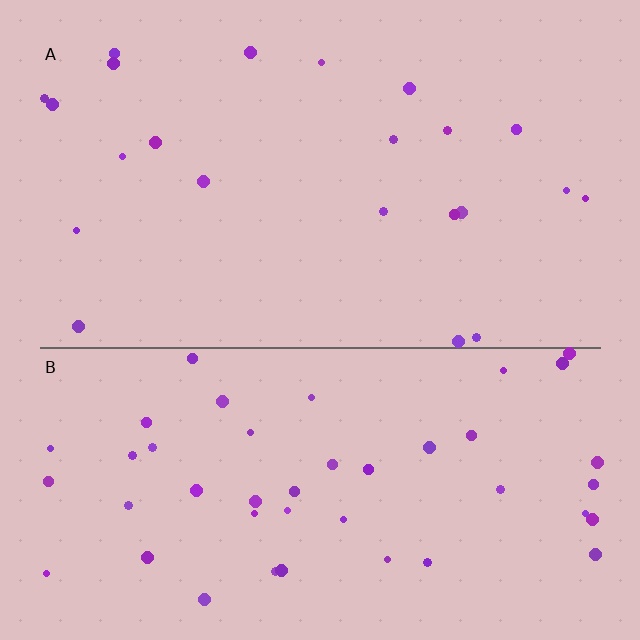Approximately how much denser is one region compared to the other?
Approximately 2.0× — region B over region A.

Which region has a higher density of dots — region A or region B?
B (the bottom).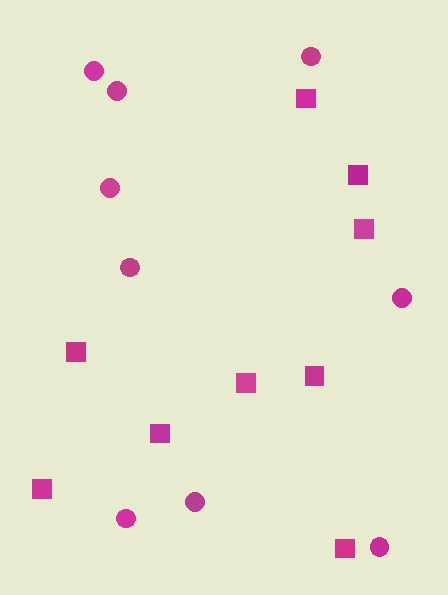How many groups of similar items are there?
There are 2 groups: one group of squares (9) and one group of circles (9).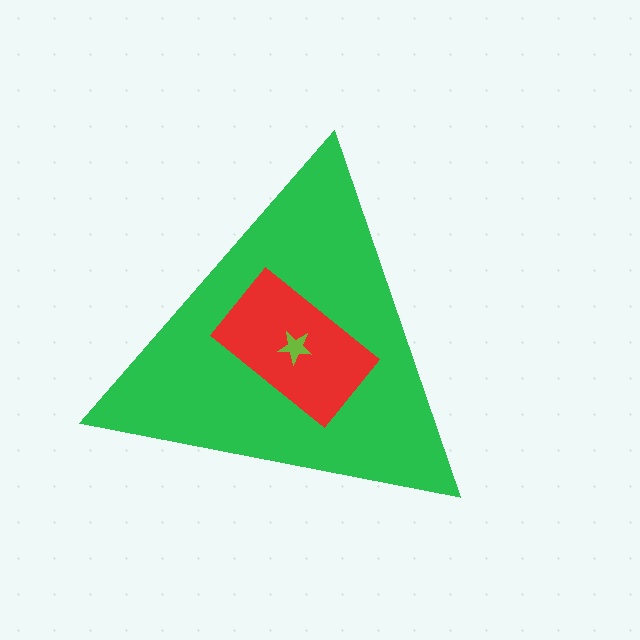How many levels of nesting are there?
3.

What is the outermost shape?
The green triangle.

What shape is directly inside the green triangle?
The red rectangle.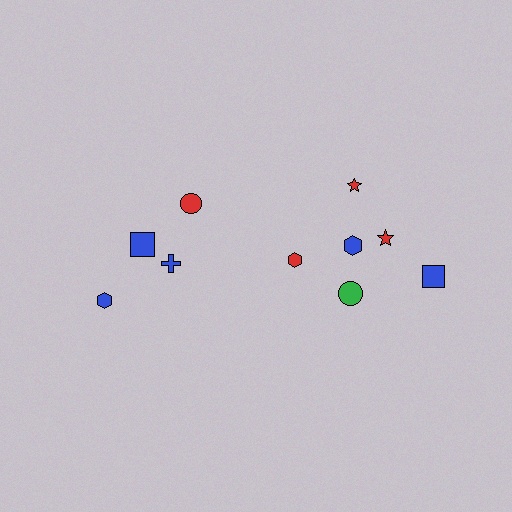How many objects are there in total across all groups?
There are 10 objects.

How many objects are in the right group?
There are 6 objects.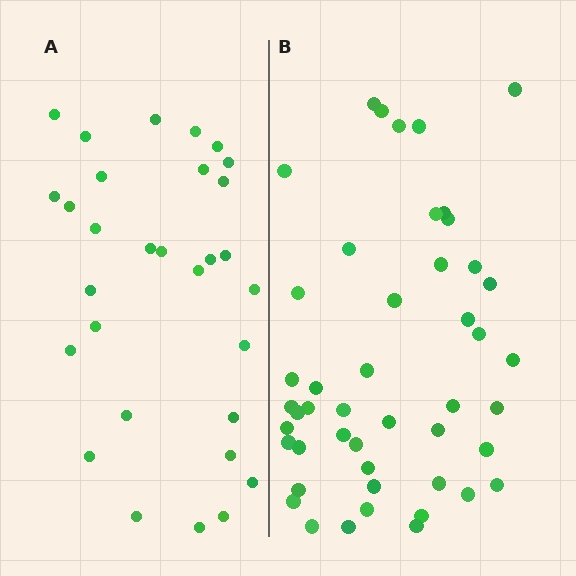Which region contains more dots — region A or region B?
Region B (the right region) has more dots.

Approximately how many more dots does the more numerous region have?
Region B has approximately 15 more dots than region A.